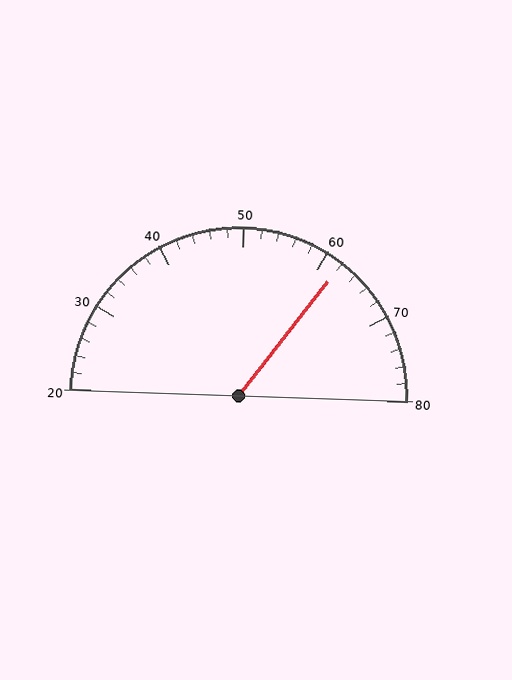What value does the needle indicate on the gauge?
The needle indicates approximately 62.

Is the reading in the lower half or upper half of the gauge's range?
The reading is in the upper half of the range (20 to 80).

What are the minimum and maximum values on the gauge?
The gauge ranges from 20 to 80.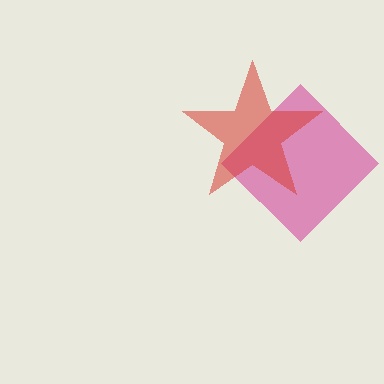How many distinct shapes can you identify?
There are 2 distinct shapes: a magenta diamond, a red star.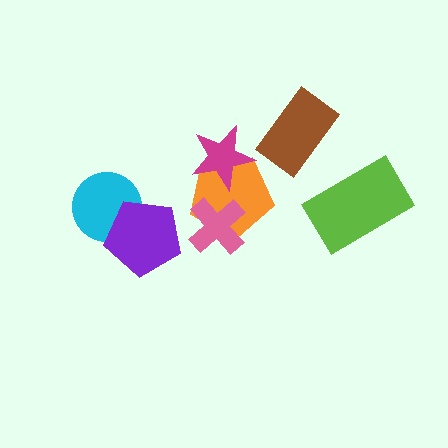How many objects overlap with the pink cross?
1 object overlaps with the pink cross.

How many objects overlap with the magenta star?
1 object overlaps with the magenta star.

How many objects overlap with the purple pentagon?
1 object overlaps with the purple pentagon.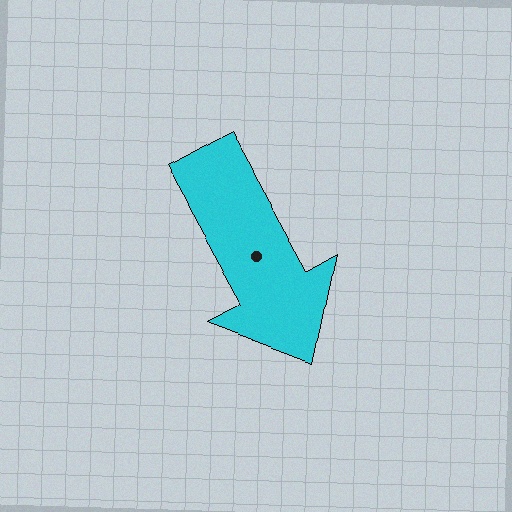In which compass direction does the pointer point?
Southeast.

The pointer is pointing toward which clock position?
Roughly 5 o'clock.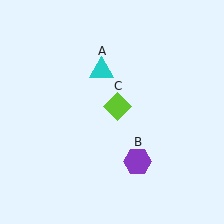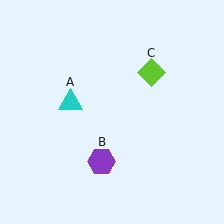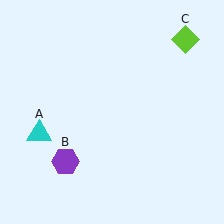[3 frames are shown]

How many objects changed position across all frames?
3 objects changed position: cyan triangle (object A), purple hexagon (object B), lime diamond (object C).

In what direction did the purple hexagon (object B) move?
The purple hexagon (object B) moved left.